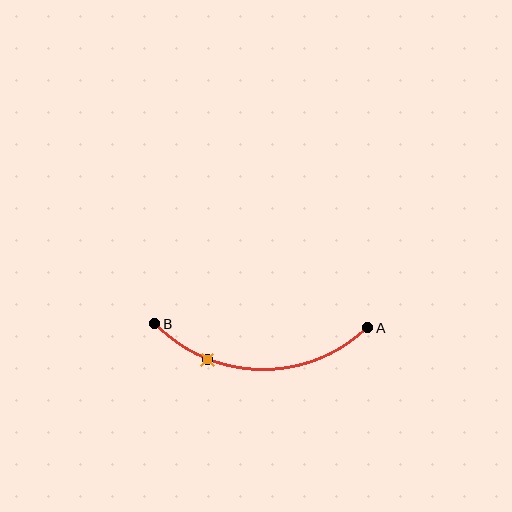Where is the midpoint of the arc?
The arc midpoint is the point on the curve farthest from the straight line joining A and B. It sits below that line.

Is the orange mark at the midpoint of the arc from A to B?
No. The orange mark lies on the arc but is closer to endpoint B. The arc midpoint would be at the point on the curve equidistant along the arc from both A and B.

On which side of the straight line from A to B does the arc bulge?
The arc bulges below the straight line connecting A and B.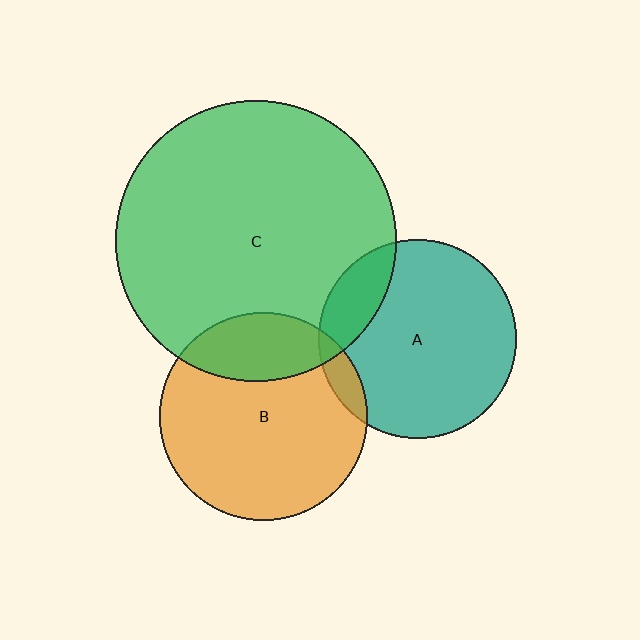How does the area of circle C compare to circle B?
Approximately 1.8 times.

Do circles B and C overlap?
Yes.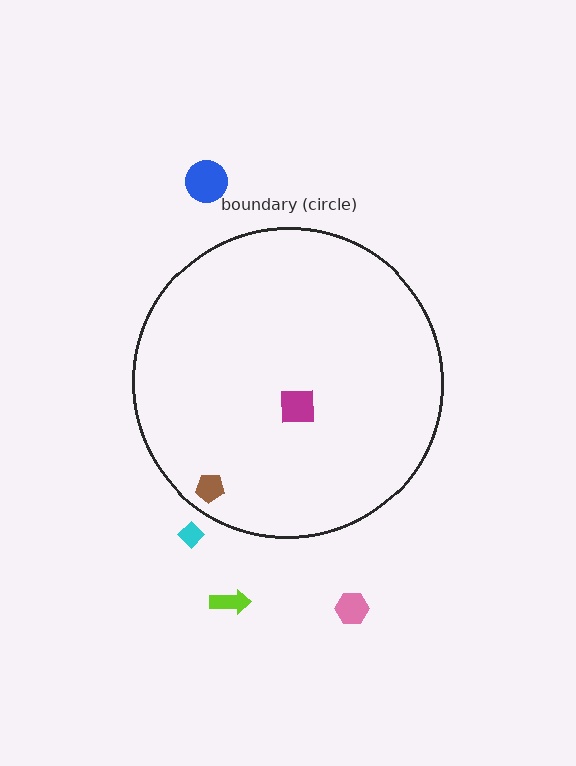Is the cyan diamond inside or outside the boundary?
Outside.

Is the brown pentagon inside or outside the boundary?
Inside.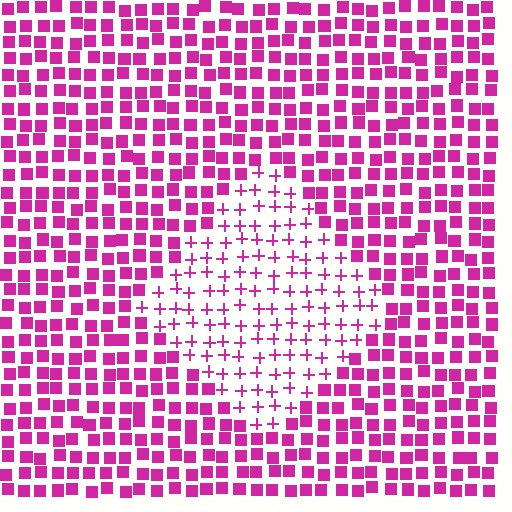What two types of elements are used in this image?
The image uses plus signs inside the diamond region and squares outside it.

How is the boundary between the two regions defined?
The boundary is defined by a change in element shape: plus signs inside vs. squares outside. All elements share the same color and spacing.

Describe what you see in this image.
The image is filled with small magenta elements arranged in a uniform grid. A diamond-shaped region contains plus signs, while the surrounding area contains squares. The boundary is defined purely by the change in element shape.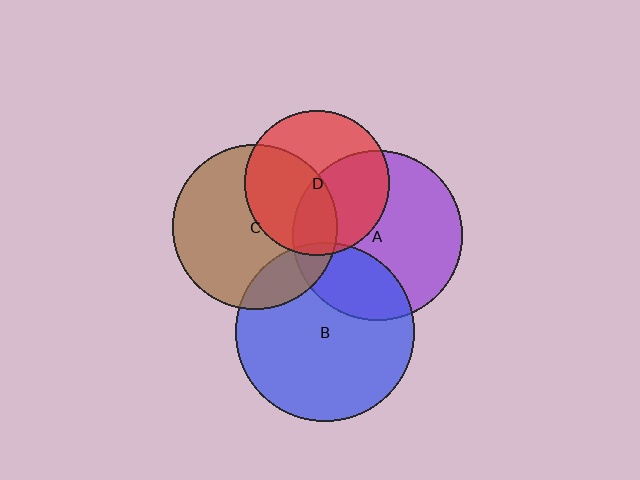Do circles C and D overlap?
Yes.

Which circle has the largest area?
Circle B (blue).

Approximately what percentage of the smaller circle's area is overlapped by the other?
Approximately 45%.